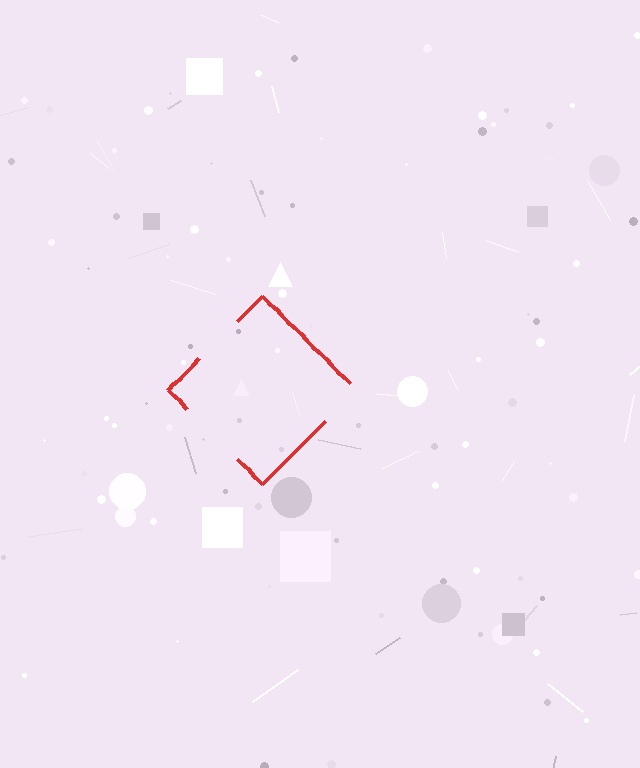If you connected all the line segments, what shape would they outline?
They would outline a diamond.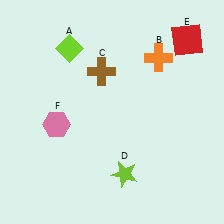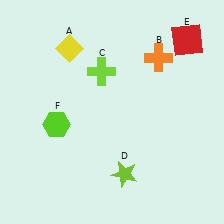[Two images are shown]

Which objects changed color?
A changed from lime to yellow. C changed from brown to lime. F changed from pink to lime.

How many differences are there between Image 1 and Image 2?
There are 3 differences between the two images.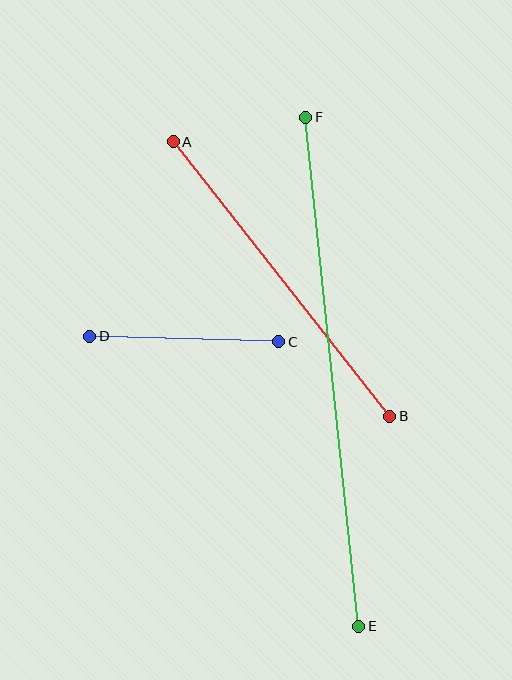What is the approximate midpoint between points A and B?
The midpoint is at approximately (281, 279) pixels.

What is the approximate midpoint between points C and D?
The midpoint is at approximately (184, 339) pixels.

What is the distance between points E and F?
The distance is approximately 512 pixels.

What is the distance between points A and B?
The distance is approximately 350 pixels.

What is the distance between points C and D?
The distance is approximately 189 pixels.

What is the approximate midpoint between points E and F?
The midpoint is at approximately (332, 372) pixels.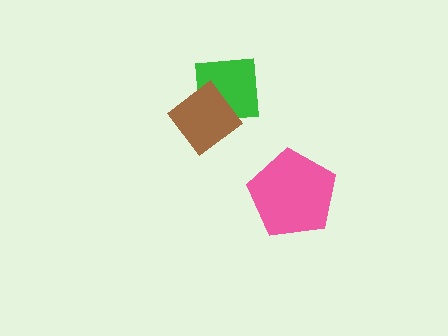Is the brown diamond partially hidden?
No, no other shape covers it.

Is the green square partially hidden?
Yes, it is partially covered by another shape.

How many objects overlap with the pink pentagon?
0 objects overlap with the pink pentagon.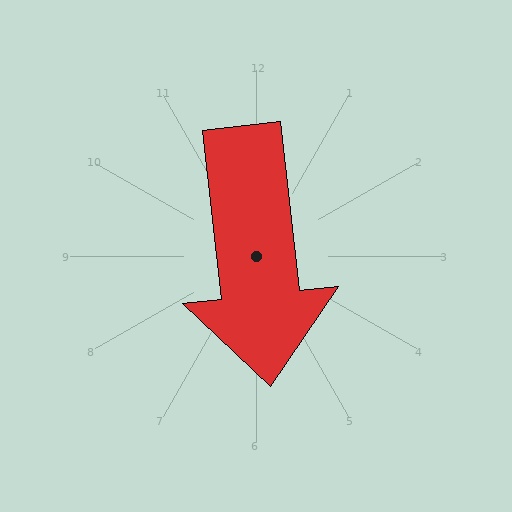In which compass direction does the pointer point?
South.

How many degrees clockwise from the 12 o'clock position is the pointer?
Approximately 174 degrees.